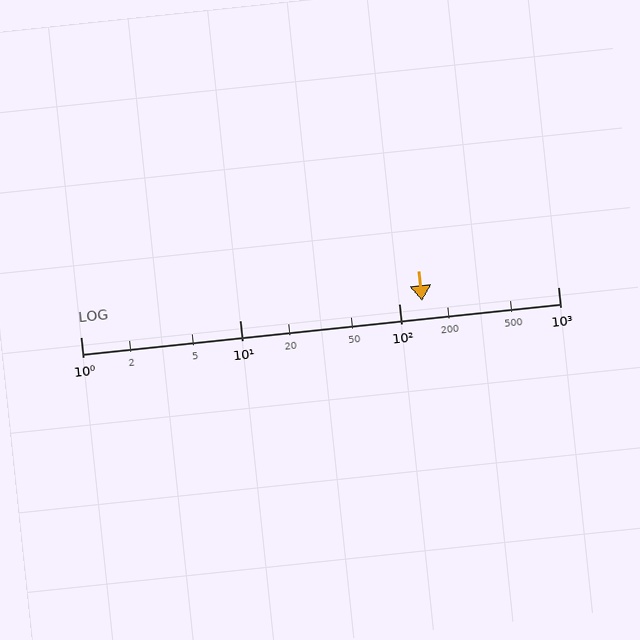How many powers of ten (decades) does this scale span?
The scale spans 3 decades, from 1 to 1000.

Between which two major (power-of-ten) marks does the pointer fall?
The pointer is between 100 and 1000.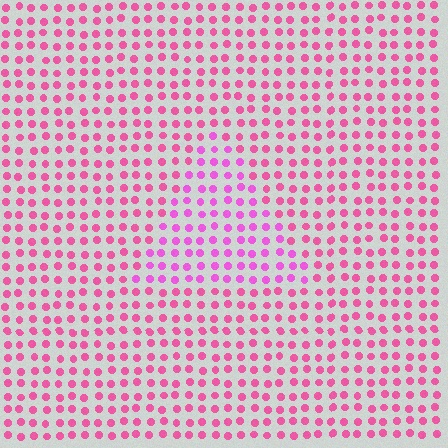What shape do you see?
I see a triangle.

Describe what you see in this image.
The image is filled with small pink elements in a uniform arrangement. A triangle-shaped region is visible where the elements are tinted to a slightly different hue, forming a subtle color boundary.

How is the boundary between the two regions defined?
The boundary is defined purely by a slight shift in hue (about 24 degrees). Spacing, size, and orientation are identical on both sides.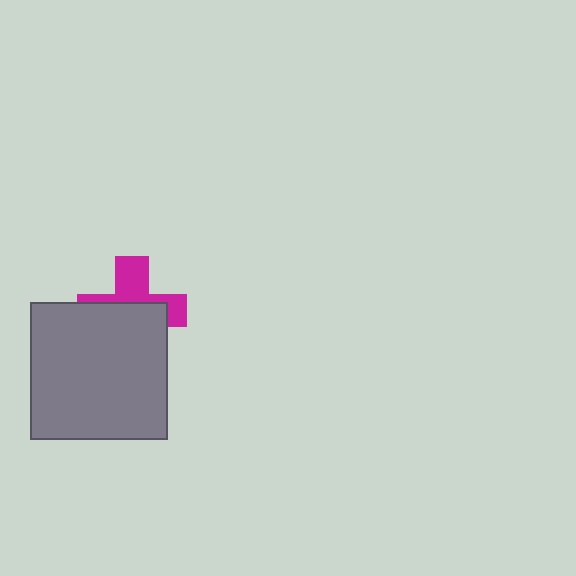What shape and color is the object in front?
The object in front is a gray square.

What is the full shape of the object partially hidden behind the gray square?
The partially hidden object is a magenta cross.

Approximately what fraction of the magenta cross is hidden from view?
Roughly 57% of the magenta cross is hidden behind the gray square.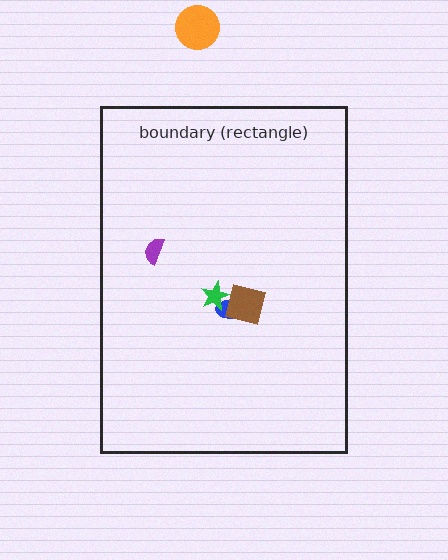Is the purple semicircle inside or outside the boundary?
Inside.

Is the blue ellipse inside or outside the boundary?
Inside.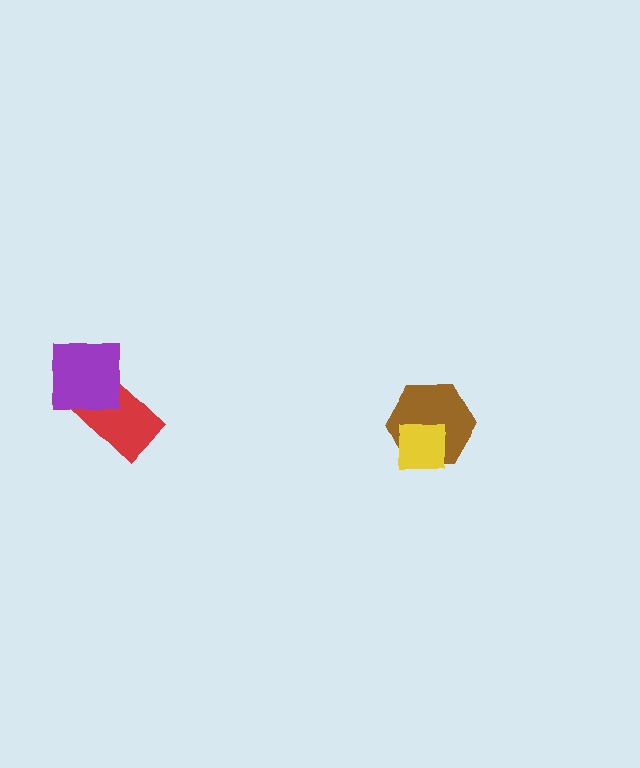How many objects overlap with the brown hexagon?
1 object overlaps with the brown hexagon.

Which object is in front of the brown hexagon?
The yellow square is in front of the brown hexagon.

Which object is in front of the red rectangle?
The purple square is in front of the red rectangle.